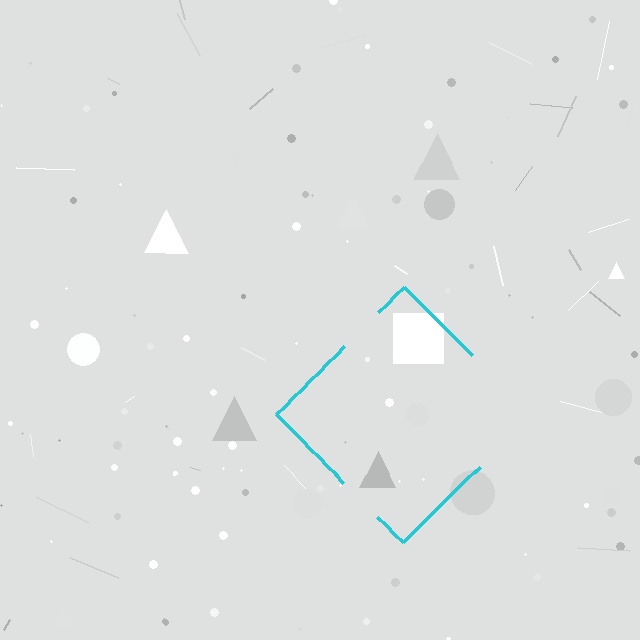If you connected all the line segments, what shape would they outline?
They would outline a diamond.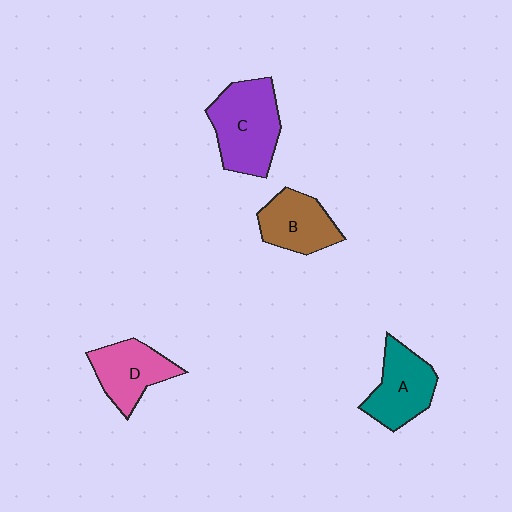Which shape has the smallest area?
Shape B (brown).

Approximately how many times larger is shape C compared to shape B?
Approximately 1.4 times.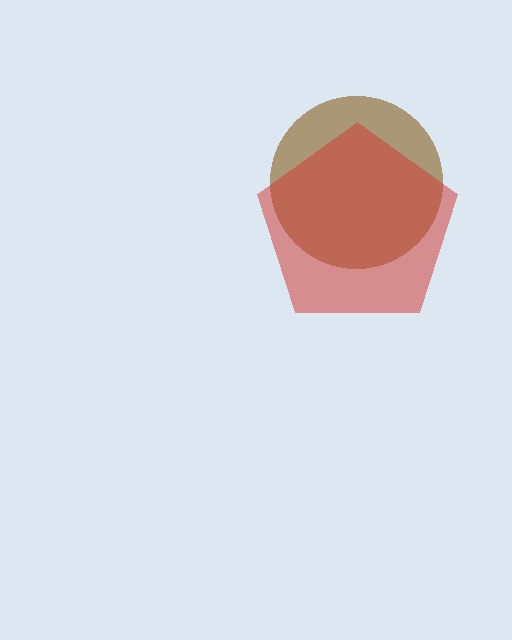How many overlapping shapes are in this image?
There are 2 overlapping shapes in the image.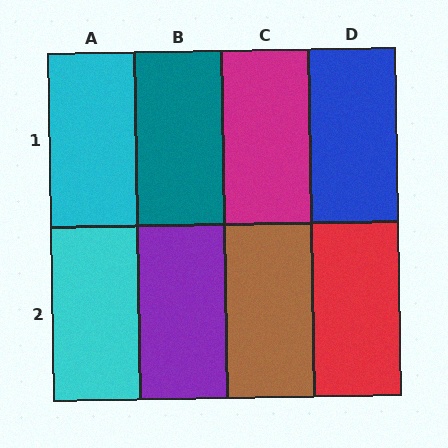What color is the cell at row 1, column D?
Blue.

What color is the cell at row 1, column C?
Magenta.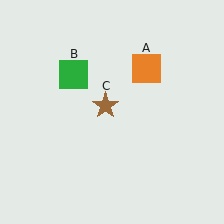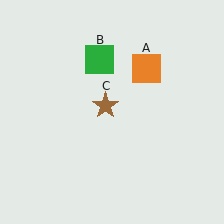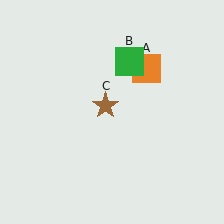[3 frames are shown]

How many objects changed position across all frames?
1 object changed position: green square (object B).